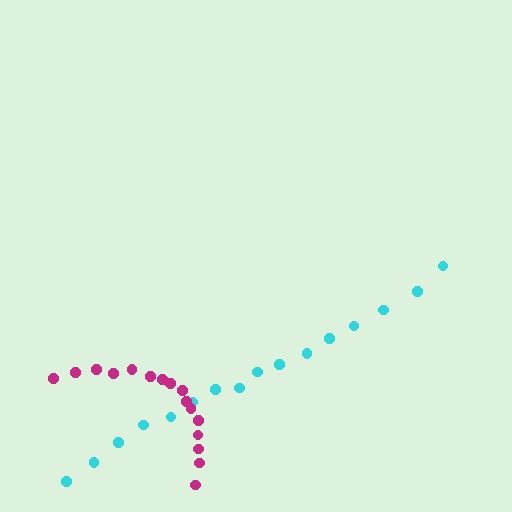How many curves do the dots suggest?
There are 2 distinct paths.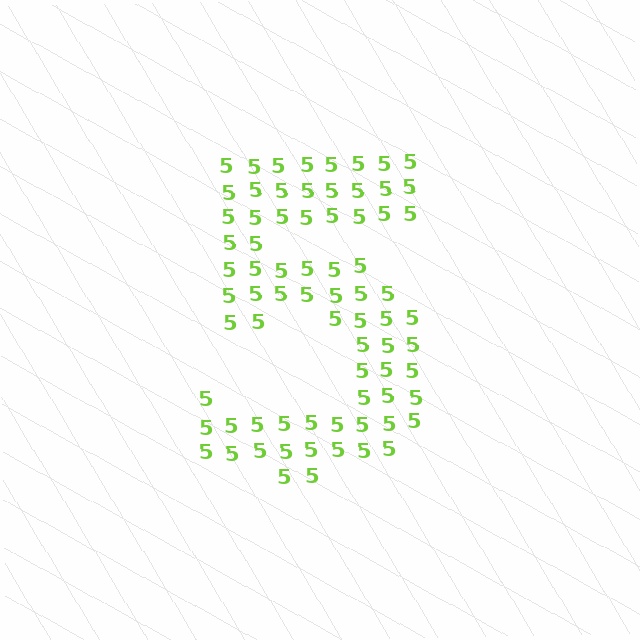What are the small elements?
The small elements are digit 5's.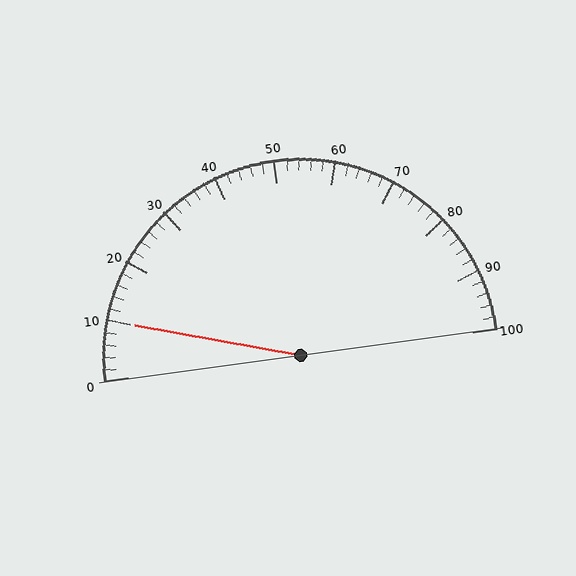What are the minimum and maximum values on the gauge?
The gauge ranges from 0 to 100.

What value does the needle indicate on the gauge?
The needle indicates approximately 10.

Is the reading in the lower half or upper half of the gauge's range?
The reading is in the lower half of the range (0 to 100).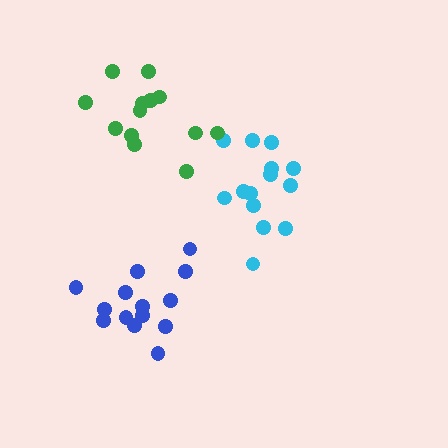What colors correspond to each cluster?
The clusters are colored: cyan, blue, green.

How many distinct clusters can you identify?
There are 3 distinct clusters.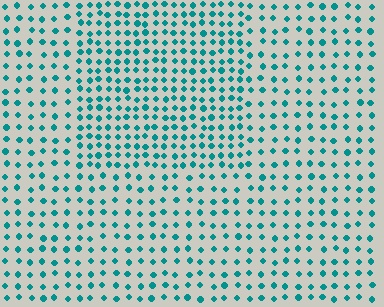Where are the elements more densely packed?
The elements are more densely packed inside the rectangle boundary.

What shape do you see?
I see a rectangle.